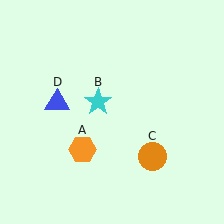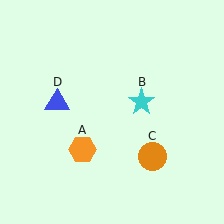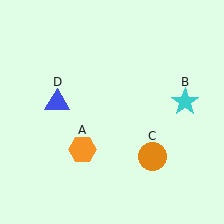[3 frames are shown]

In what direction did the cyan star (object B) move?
The cyan star (object B) moved right.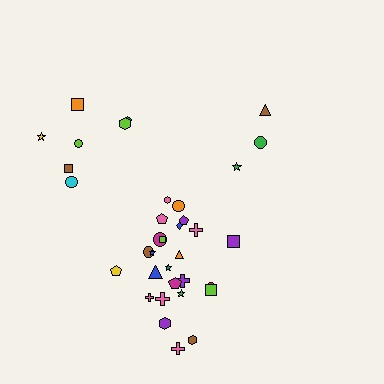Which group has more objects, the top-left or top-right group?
The top-left group.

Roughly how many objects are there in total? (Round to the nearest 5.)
Roughly 35 objects in total.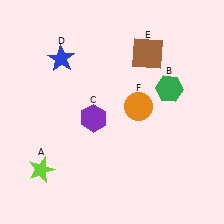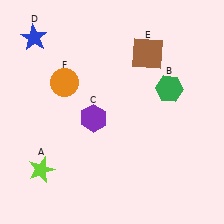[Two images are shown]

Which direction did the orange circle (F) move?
The orange circle (F) moved left.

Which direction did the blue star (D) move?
The blue star (D) moved left.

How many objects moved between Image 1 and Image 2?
2 objects moved between the two images.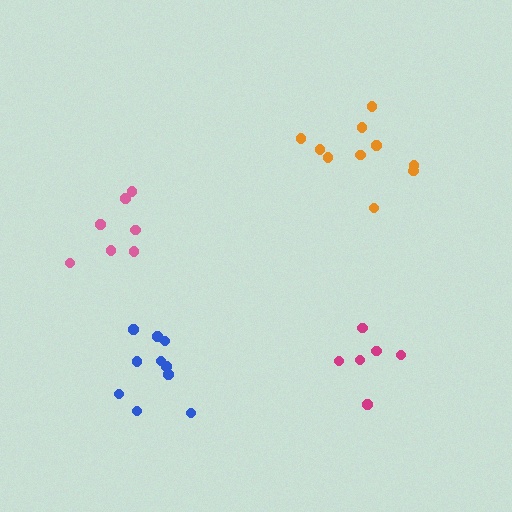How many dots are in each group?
Group 1: 7 dots, Group 2: 10 dots, Group 3: 10 dots, Group 4: 6 dots (33 total).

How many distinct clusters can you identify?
There are 4 distinct clusters.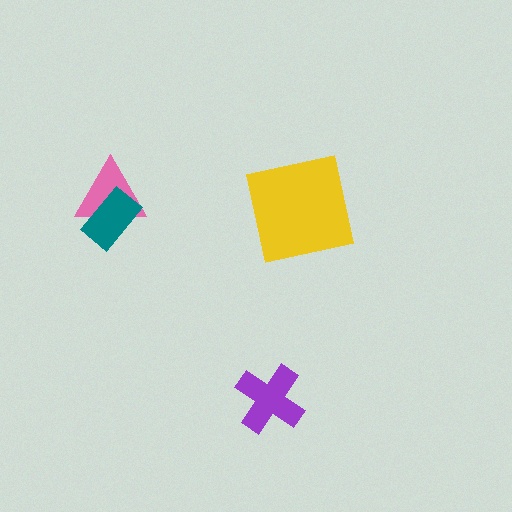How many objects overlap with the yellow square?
0 objects overlap with the yellow square.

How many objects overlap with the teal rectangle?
1 object overlaps with the teal rectangle.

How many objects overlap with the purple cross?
0 objects overlap with the purple cross.